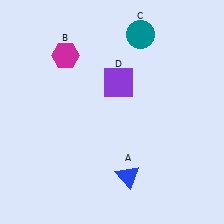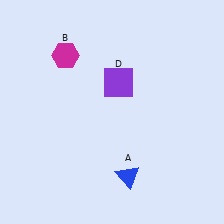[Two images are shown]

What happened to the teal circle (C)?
The teal circle (C) was removed in Image 2. It was in the top-right area of Image 1.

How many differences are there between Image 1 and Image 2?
There is 1 difference between the two images.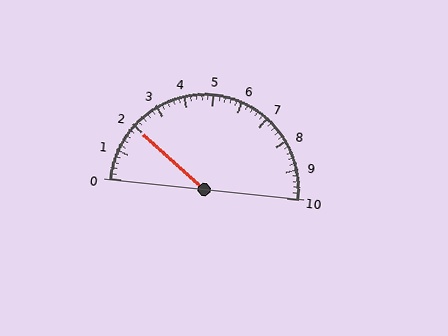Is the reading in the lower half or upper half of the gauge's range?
The reading is in the lower half of the range (0 to 10).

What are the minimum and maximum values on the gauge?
The gauge ranges from 0 to 10.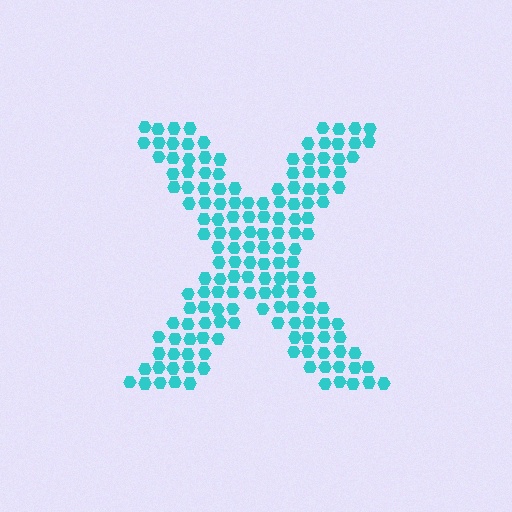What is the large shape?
The large shape is the letter X.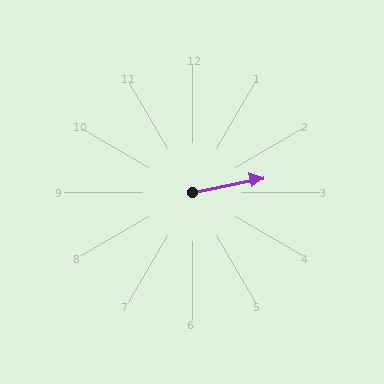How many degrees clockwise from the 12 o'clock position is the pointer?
Approximately 78 degrees.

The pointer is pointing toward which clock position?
Roughly 3 o'clock.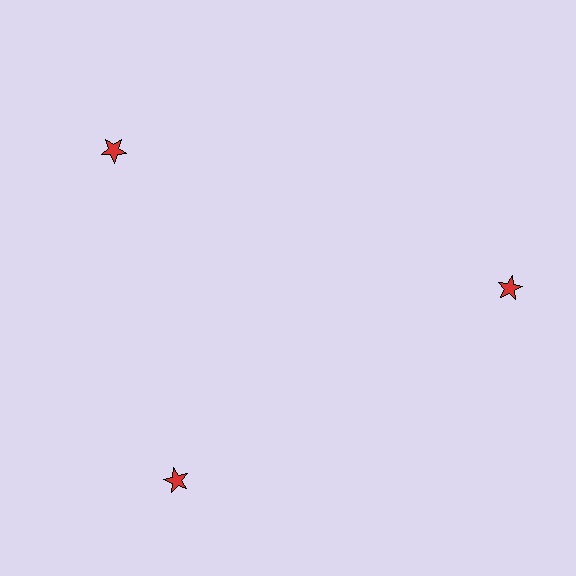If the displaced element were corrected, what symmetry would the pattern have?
It would have 3-fold rotational symmetry — the pattern would map onto itself every 120 degrees.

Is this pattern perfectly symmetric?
No. The 3 red stars are arranged in a ring, but one element near the 11 o'clock position is rotated out of alignment along the ring, breaking the 3-fold rotational symmetry.